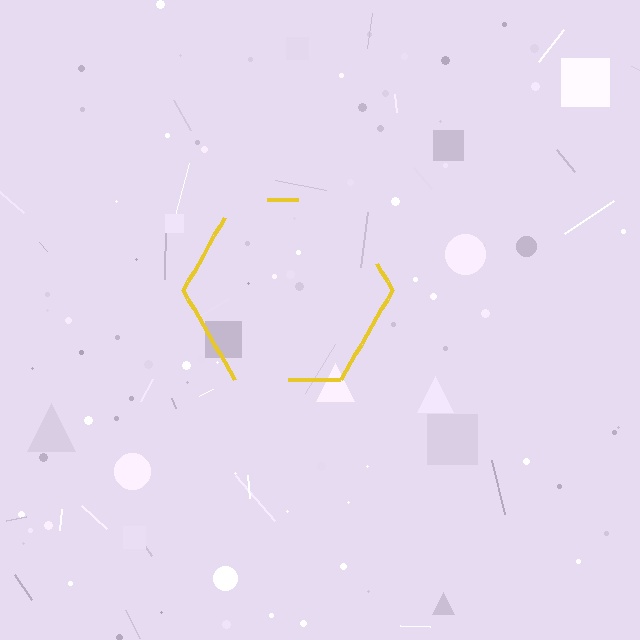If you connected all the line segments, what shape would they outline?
They would outline a hexagon.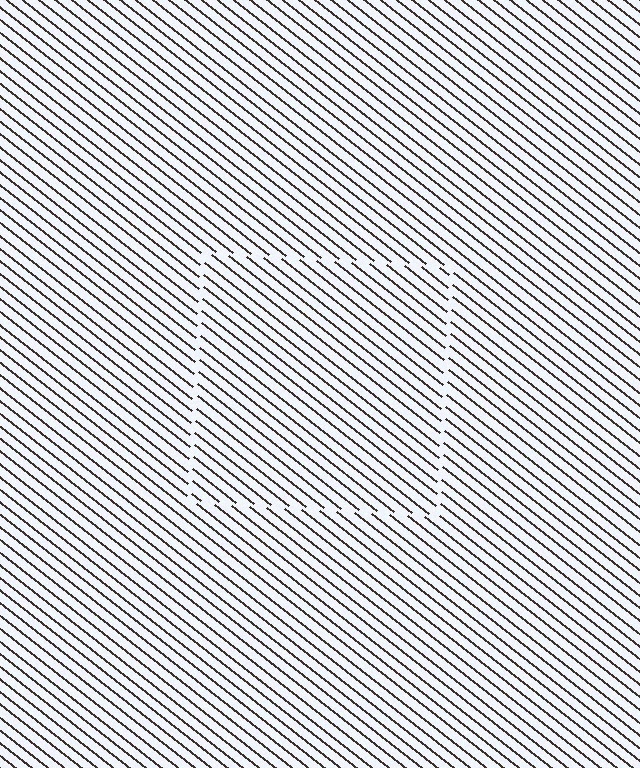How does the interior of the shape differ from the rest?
The interior of the shape contains the same grating, shifted by half a period — the contour is defined by the phase discontinuity where line-ends from the inner and outer gratings abut.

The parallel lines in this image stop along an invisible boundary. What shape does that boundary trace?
An illusory square. The interior of the shape contains the same grating, shifted by half a period — the contour is defined by the phase discontinuity where line-ends from the inner and outer gratings abut.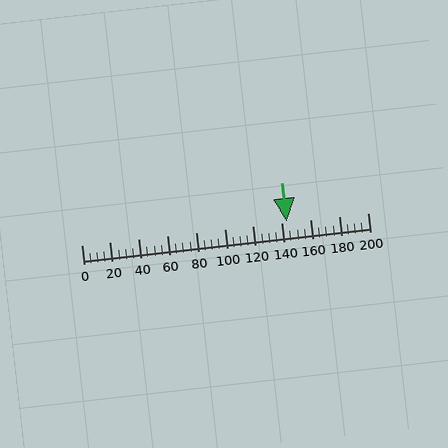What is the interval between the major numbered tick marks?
The major tick marks are spaced 20 units apart.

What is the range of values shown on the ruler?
The ruler shows values from 0 to 200.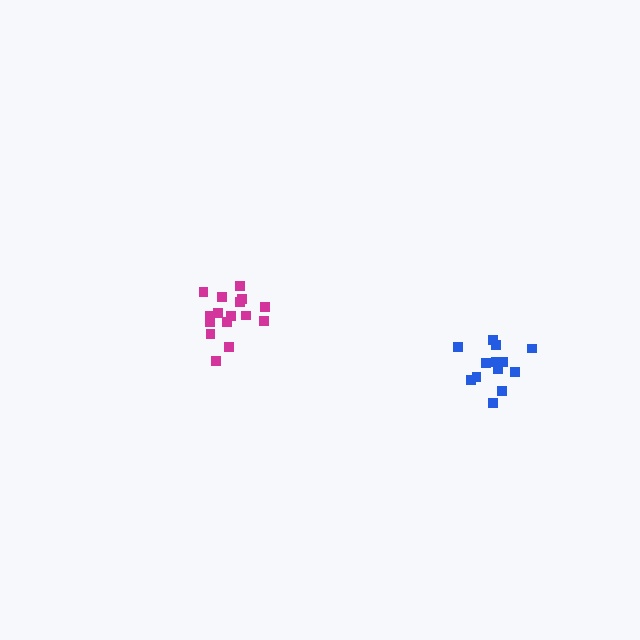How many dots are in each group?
Group 1: 14 dots, Group 2: 16 dots (30 total).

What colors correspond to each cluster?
The clusters are colored: blue, magenta.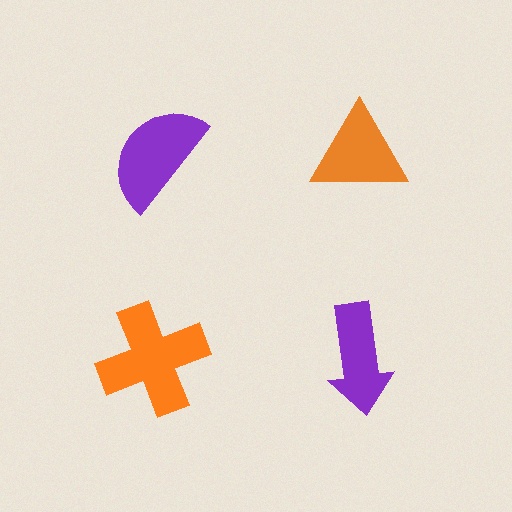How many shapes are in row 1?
2 shapes.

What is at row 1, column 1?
A purple semicircle.